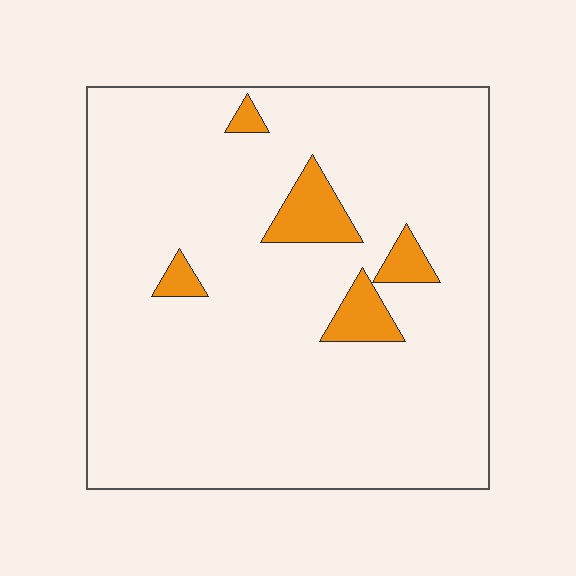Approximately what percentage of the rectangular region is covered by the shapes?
Approximately 10%.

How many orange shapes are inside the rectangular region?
5.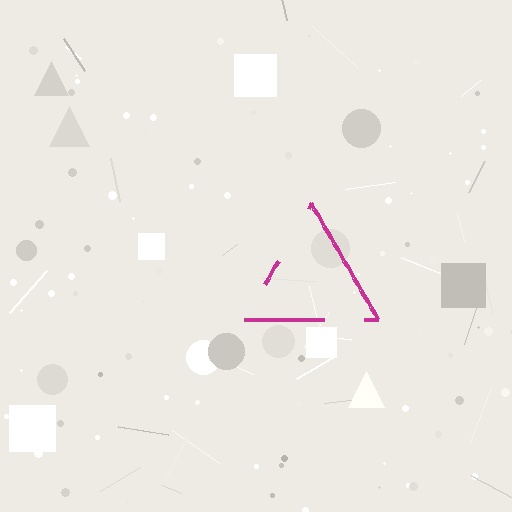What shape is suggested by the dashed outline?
The dashed outline suggests a triangle.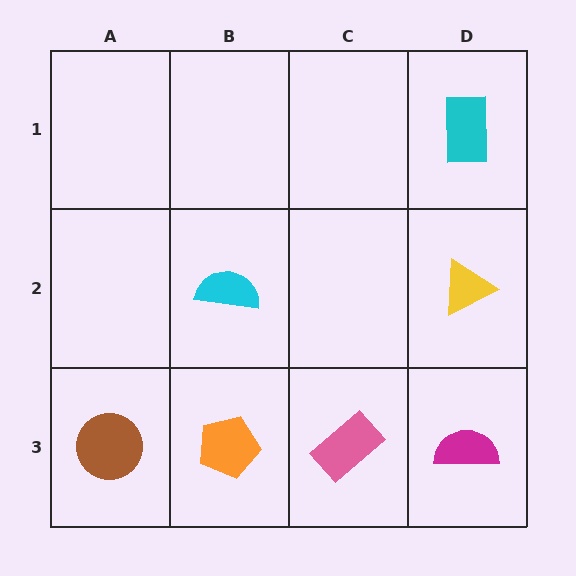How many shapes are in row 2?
2 shapes.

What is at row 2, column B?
A cyan semicircle.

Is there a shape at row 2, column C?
No, that cell is empty.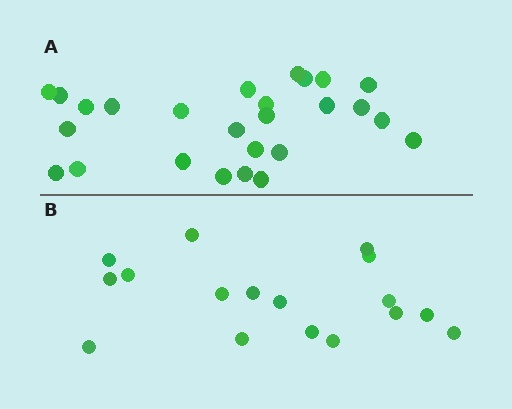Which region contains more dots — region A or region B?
Region A (the top region) has more dots.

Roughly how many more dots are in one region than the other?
Region A has roughly 8 or so more dots than region B.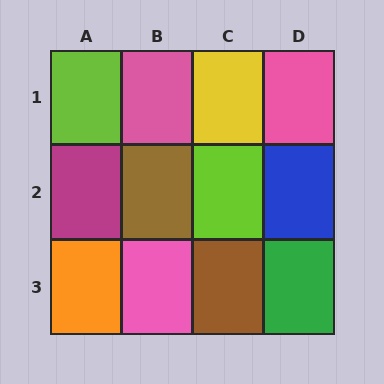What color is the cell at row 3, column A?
Orange.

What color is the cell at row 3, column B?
Pink.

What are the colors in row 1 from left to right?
Lime, pink, yellow, pink.